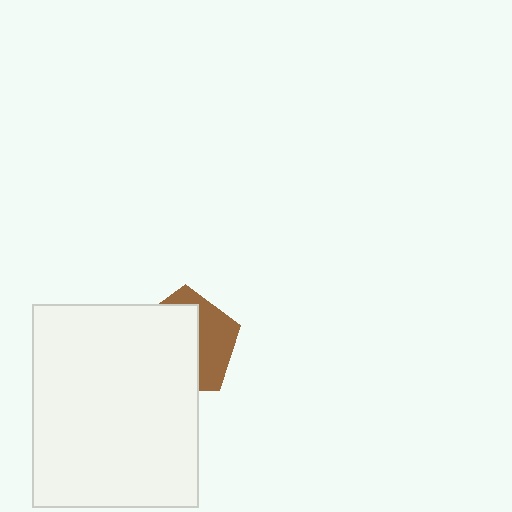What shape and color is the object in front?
The object in front is a white rectangle.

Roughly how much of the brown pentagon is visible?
A small part of it is visible (roughly 38%).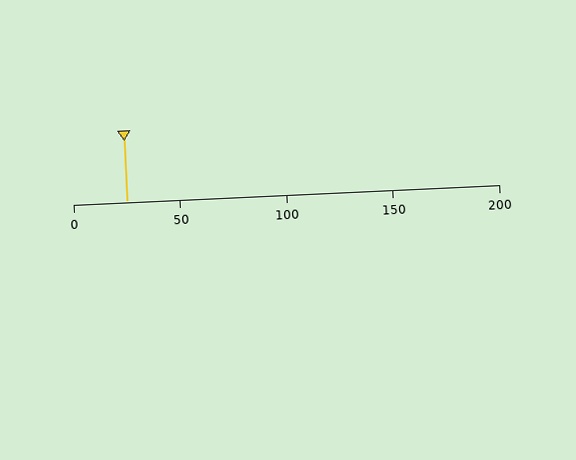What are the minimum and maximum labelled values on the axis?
The axis runs from 0 to 200.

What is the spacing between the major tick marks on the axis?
The major ticks are spaced 50 apart.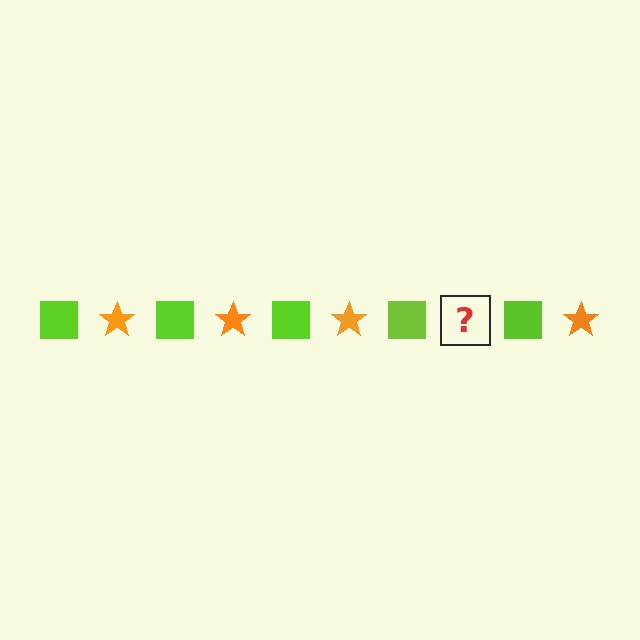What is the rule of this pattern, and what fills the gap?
The rule is that the pattern alternates between lime square and orange star. The gap should be filled with an orange star.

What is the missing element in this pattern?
The missing element is an orange star.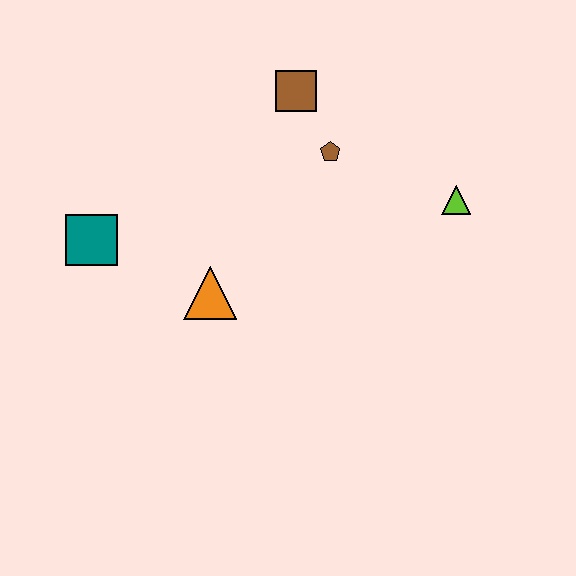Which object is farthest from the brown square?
The teal square is farthest from the brown square.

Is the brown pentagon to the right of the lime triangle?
No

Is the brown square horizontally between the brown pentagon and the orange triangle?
Yes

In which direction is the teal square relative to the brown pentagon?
The teal square is to the left of the brown pentagon.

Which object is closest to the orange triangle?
The teal square is closest to the orange triangle.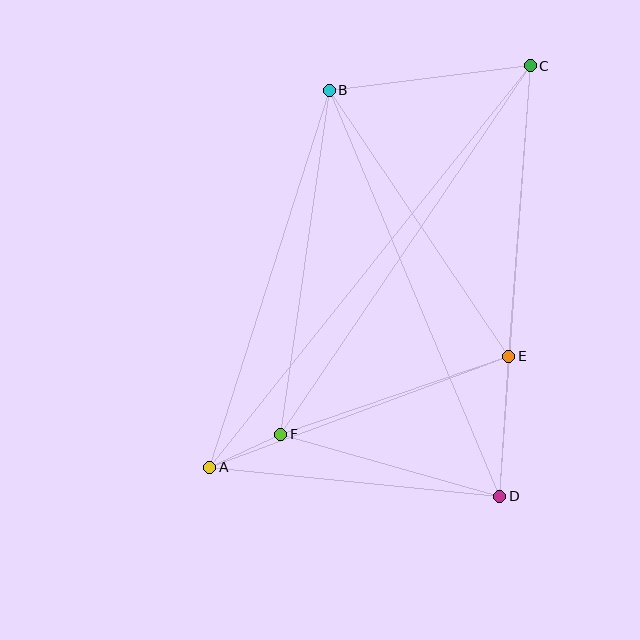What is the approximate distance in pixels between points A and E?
The distance between A and E is approximately 319 pixels.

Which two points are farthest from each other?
Points A and C are farthest from each other.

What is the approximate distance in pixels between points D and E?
The distance between D and E is approximately 141 pixels.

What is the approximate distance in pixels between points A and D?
The distance between A and D is approximately 292 pixels.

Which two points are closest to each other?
Points A and F are closest to each other.